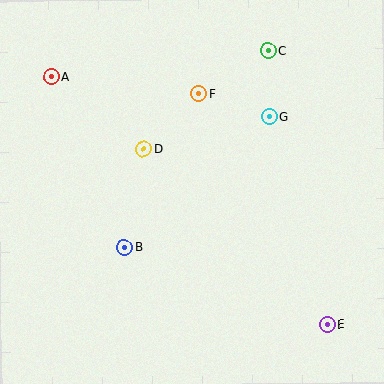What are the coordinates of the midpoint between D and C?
The midpoint between D and C is at (206, 100).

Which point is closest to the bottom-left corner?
Point B is closest to the bottom-left corner.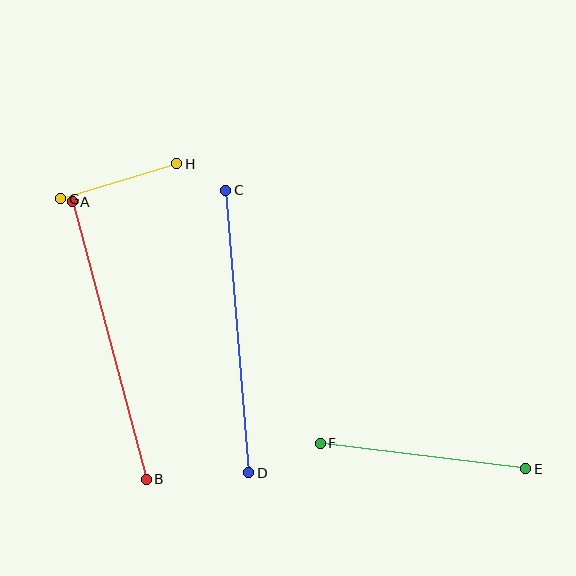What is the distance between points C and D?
The distance is approximately 284 pixels.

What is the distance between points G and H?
The distance is approximately 121 pixels.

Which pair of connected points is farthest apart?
Points A and B are farthest apart.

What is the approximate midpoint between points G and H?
The midpoint is at approximately (119, 181) pixels.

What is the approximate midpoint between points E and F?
The midpoint is at approximately (423, 456) pixels.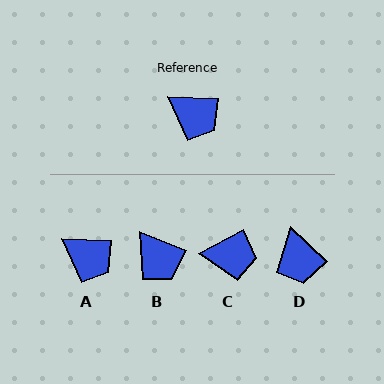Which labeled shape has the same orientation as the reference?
A.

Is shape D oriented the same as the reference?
No, it is off by about 41 degrees.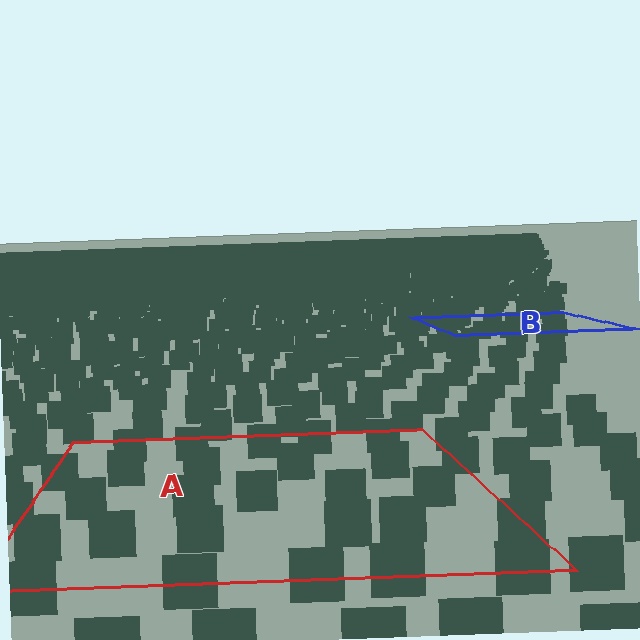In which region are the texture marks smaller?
The texture marks are smaller in region B, because it is farther away.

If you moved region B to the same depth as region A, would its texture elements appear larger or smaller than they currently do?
They would appear larger. At a closer depth, the same texture elements are projected at a bigger on-screen size.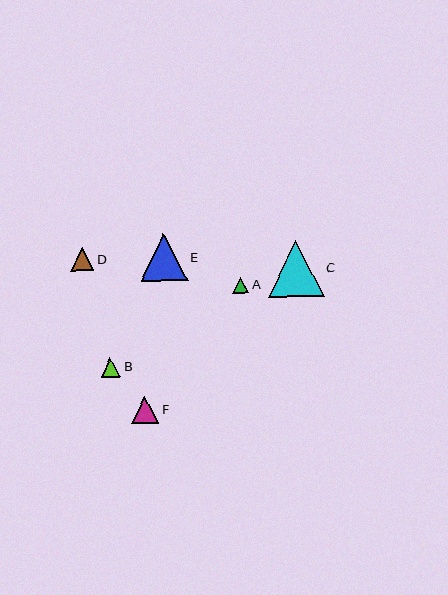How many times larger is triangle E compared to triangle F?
Triangle E is approximately 1.7 times the size of triangle F.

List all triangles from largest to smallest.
From largest to smallest: C, E, F, D, B, A.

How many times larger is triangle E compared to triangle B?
Triangle E is approximately 2.4 times the size of triangle B.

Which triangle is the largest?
Triangle C is the largest with a size of approximately 56 pixels.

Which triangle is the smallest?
Triangle A is the smallest with a size of approximately 16 pixels.